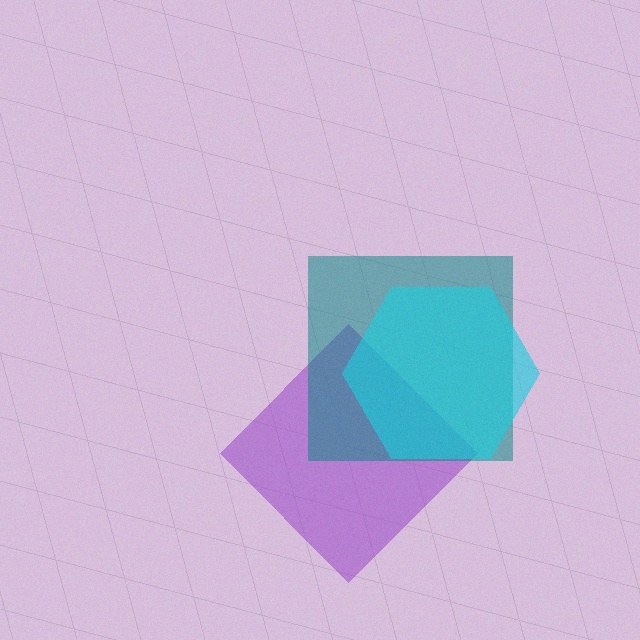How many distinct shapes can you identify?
There are 3 distinct shapes: a purple diamond, a teal square, a cyan hexagon.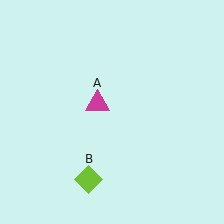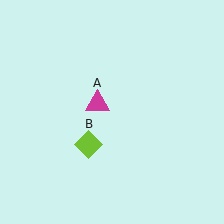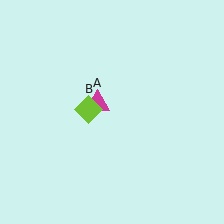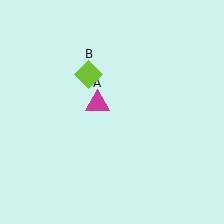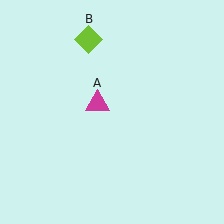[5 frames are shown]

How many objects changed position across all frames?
1 object changed position: lime diamond (object B).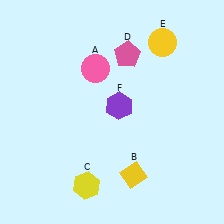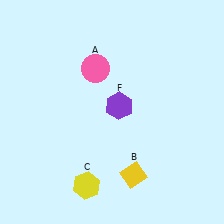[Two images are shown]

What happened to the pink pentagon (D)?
The pink pentagon (D) was removed in Image 2. It was in the top-right area of Image 1.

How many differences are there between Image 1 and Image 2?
There are 2 differences between the two images.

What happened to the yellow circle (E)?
The yellow circle (E) was removed in Image 2. It was in the top-right area of Image 1.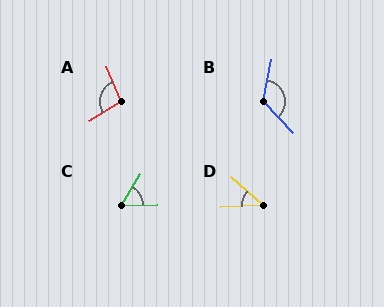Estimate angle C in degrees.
Approximately 58 degrees.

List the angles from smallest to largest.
D (45°), C (58°), A (100°), B (125°).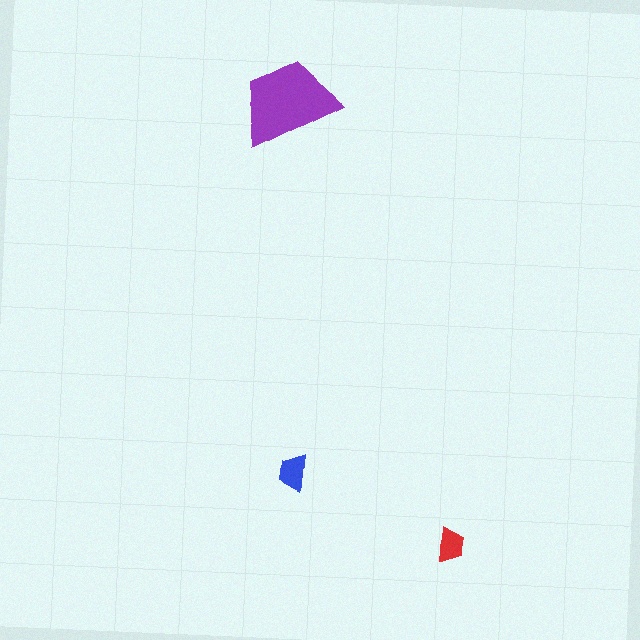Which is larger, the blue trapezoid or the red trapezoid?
The blue one.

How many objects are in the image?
There are 3 objects in the image.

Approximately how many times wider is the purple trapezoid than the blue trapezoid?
About 2.5 times wider.